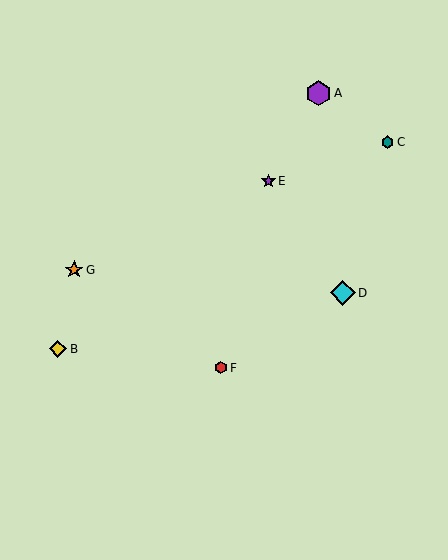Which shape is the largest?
The cyan diamond (labeled D) is the largest.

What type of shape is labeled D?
Shape D is a cyan diamond.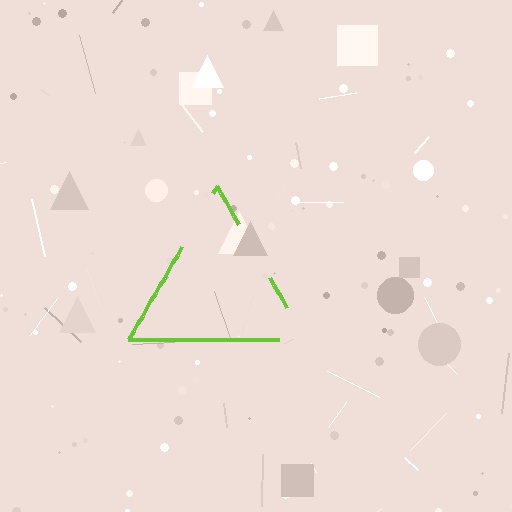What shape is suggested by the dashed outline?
The dashed outline suggests a triangle.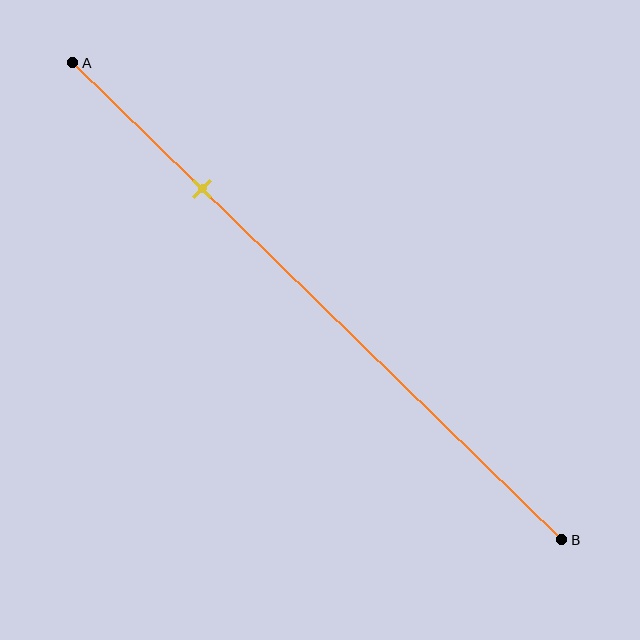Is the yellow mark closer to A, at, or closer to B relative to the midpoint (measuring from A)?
The yellow mark is closer to point A than the midpoint of segment AB.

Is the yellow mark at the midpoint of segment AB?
No, the mark is at about 25% from A, not at the 50% midpoint.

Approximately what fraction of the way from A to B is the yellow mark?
The yellow mark is approximately 25% of the way from A to B.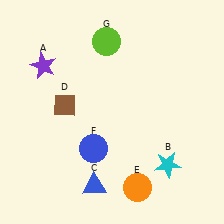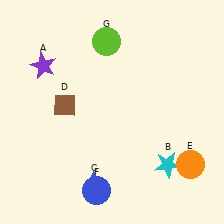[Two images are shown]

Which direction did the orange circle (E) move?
The orange circle (E) moved right.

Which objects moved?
The objects that moved are: the orange circle (E), the blue circle (F).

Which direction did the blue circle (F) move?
The blue circle (F) moved down.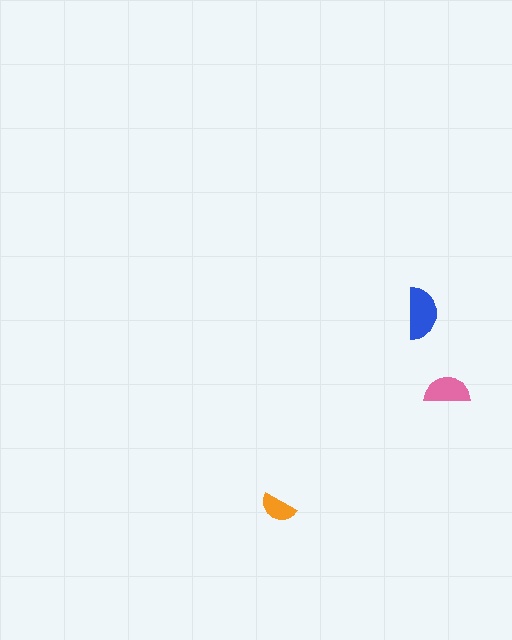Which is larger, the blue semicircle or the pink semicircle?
The blue one.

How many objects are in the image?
There are 3 objects in the image.